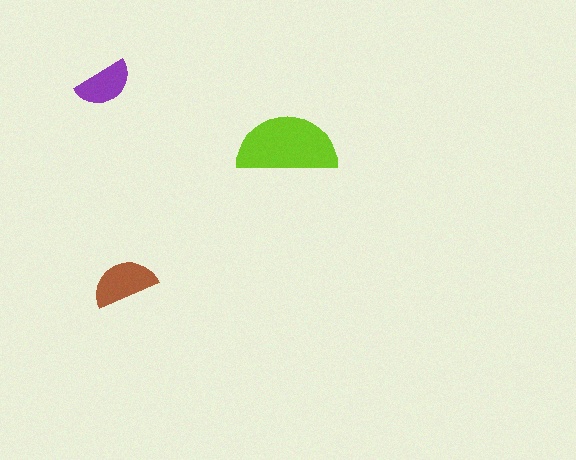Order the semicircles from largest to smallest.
the lime one, the brown one, the purple one.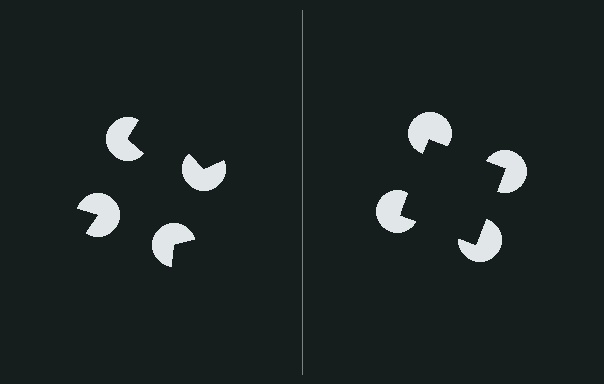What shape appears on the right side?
An illusory square.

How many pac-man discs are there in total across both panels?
8 — 4 on each side.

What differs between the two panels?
The pac-man discs are positioned identically on both sides; only the wedge orientations differ. On the right they align to a square; on the left they are misaligned.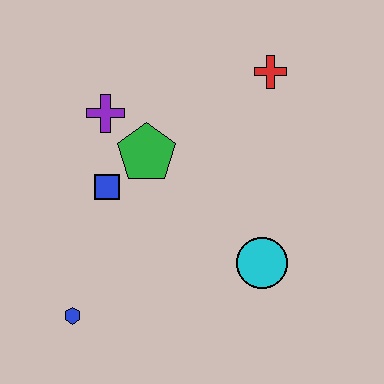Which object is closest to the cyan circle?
The green pentagon is closest to the cyan circle.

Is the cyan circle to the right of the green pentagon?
Yes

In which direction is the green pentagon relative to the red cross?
The green pentagon is to the left of the red cross.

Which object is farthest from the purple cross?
The cyan circle is farthest from the purple cross.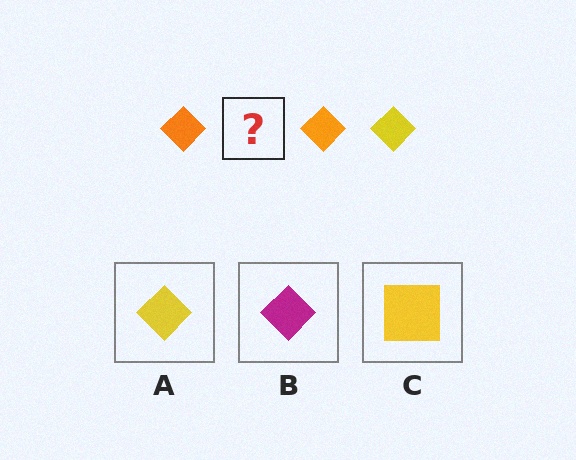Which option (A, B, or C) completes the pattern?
A.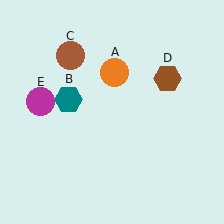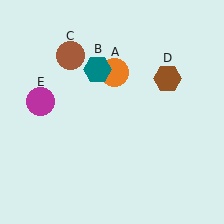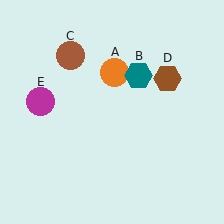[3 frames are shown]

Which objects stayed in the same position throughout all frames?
Orange circle (object A) and brown circle (object C) and brown hexagon (object D) and magenta circle (object E) remained stationary.